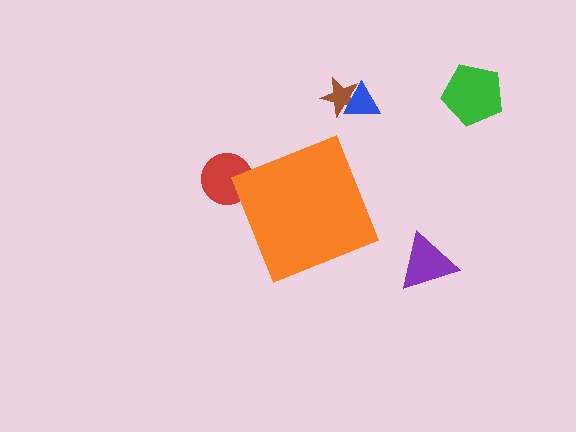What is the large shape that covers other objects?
An orange diamond.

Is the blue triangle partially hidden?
No, the blue triangle is fully visible.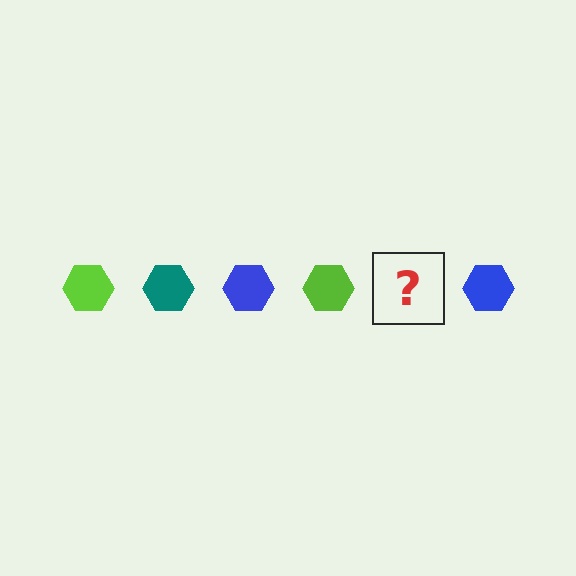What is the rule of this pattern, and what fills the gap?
The rule is that the pattern cycles through lime, teal, blue hexagons. The gap should be filled with a teal hexagon.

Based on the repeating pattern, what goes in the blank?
The blank should be a teal hexagon.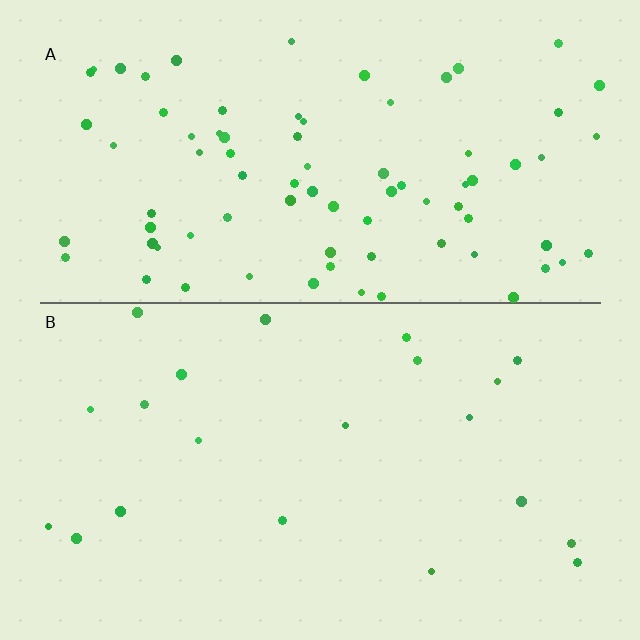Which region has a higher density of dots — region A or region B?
A (the top).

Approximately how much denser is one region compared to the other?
Approximately 3.9× — region A over region B.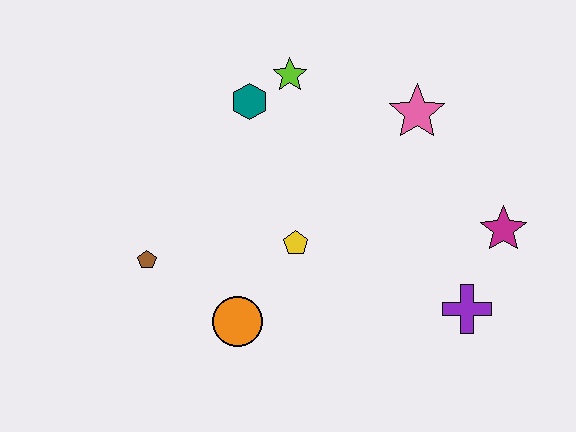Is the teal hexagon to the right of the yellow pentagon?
No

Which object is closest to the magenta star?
The purple cross is closest to the magenta star.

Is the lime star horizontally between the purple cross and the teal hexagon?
Yes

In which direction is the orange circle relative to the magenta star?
The orange circle is to the left of the magenta star.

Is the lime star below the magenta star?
No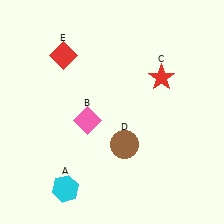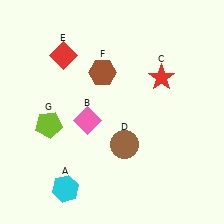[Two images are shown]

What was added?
A brown hexagon (F), a lime pentagon (G) were added in Image 2.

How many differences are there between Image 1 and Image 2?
There are 2 differences between the two images.